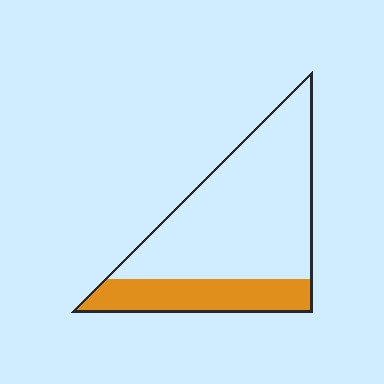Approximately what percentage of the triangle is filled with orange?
Approximately 25%.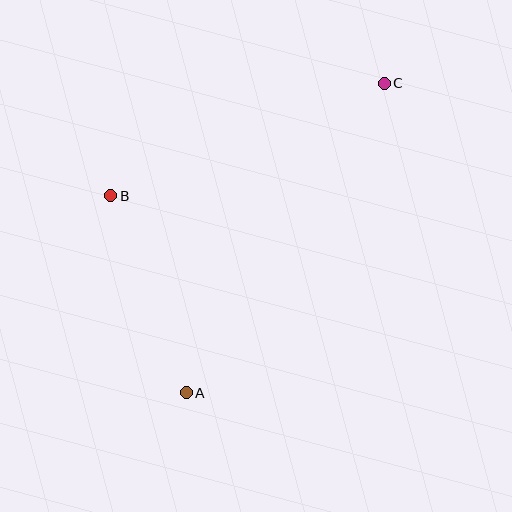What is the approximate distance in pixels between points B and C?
The distance between B and C is approximately 296 pixels.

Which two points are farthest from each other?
Points A and C are farthest from each other.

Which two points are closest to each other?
Points A and B are closest to each other.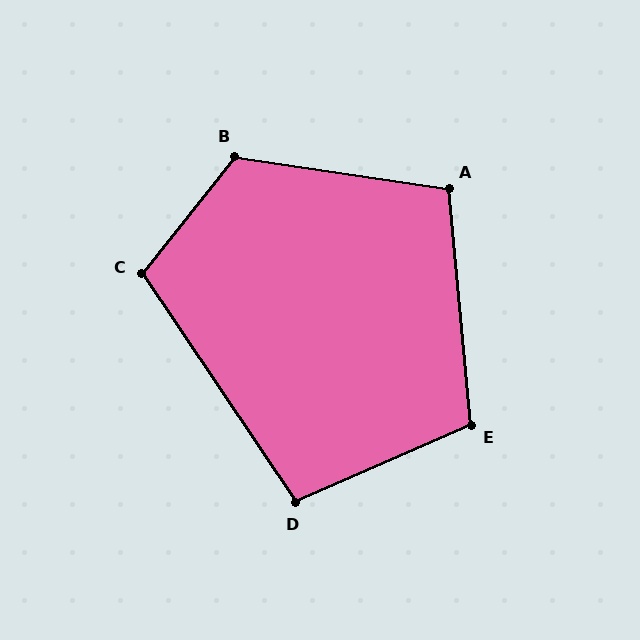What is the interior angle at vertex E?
Approximately 108 degrees (obtuse).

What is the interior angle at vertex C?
Approximately 108 degrees (obtuse).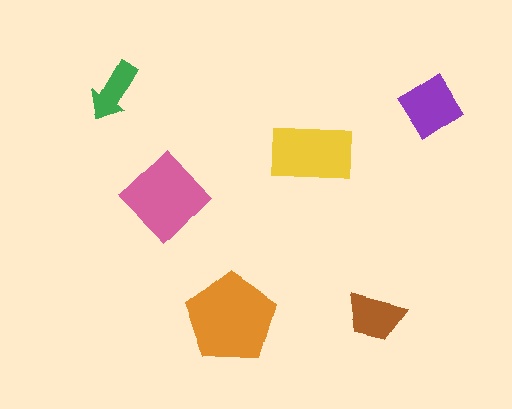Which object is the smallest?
The green arrow.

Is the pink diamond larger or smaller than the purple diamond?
Larger.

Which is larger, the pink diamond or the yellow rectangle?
The pink diamond.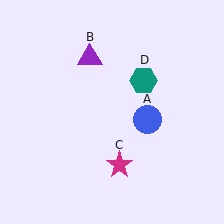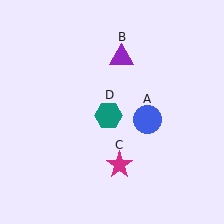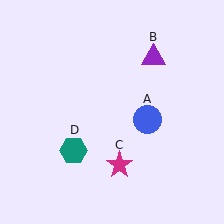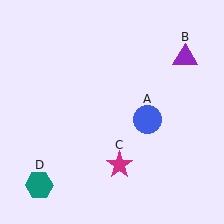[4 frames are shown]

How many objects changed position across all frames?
2 objects changed position: purple triangle (object B), teal hexagon (object D).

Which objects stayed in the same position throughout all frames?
Blue circle (object A) and magenta star (object C) remained stationary.